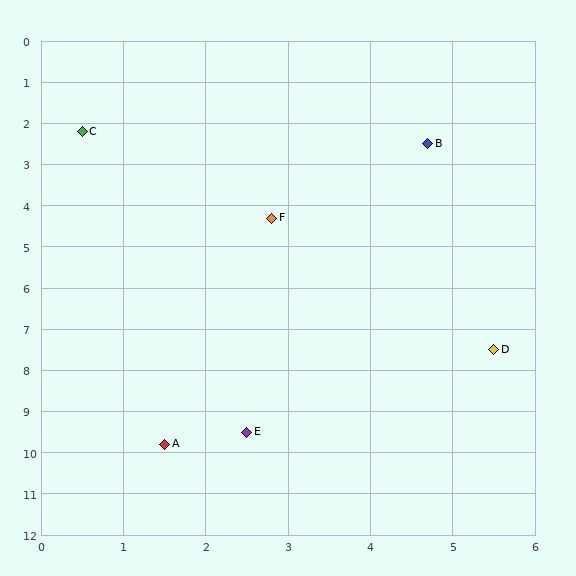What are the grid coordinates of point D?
Point D is at approximately (5.5, 7.5).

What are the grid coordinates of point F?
Point F is at approximately (2.8, 4.3).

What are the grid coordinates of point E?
Point E is at approximately (2.5, 9.5).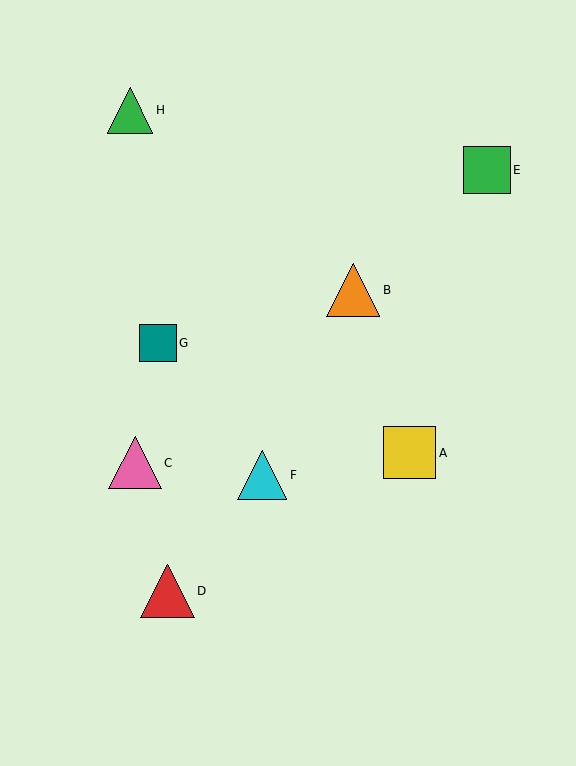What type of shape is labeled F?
Shape F is a cyan triangle.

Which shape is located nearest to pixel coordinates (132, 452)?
The pink triangle (labeled C) at (135, 463) is nearest to that location.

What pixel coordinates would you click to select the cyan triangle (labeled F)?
Click at (262, 475) to select the cyan triangle F.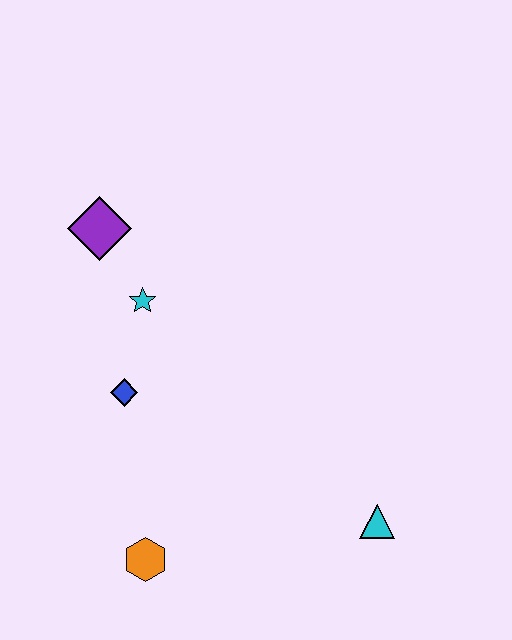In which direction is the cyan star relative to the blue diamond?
The cyan star is above the blue diamond.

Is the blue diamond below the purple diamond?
Yes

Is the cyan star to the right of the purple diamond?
Yes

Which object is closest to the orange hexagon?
The blue diamond is closest to the orange hexagon.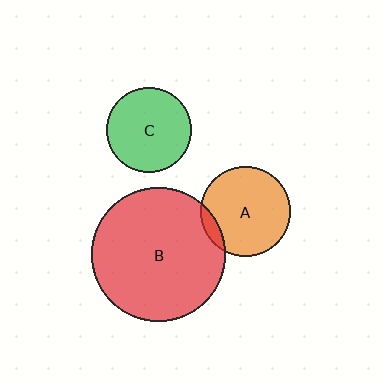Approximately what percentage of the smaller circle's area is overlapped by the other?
Approximately 10%.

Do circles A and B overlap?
Yes.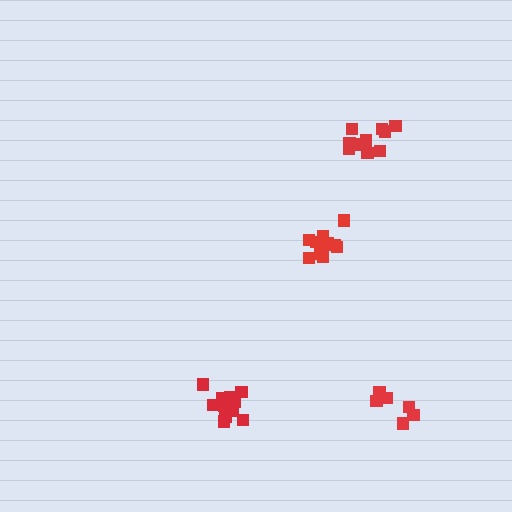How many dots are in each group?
Group 1: 11 dots, Group 2: 6 dots, Group 3: 10 dots, Group 4: 11 dots (38 total).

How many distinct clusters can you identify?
There are 4 distinct clusters.